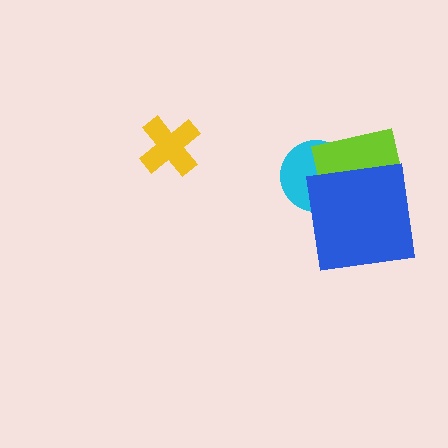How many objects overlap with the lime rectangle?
2 objects overlap with the lime rectangle.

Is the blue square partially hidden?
No, no other shape covers it.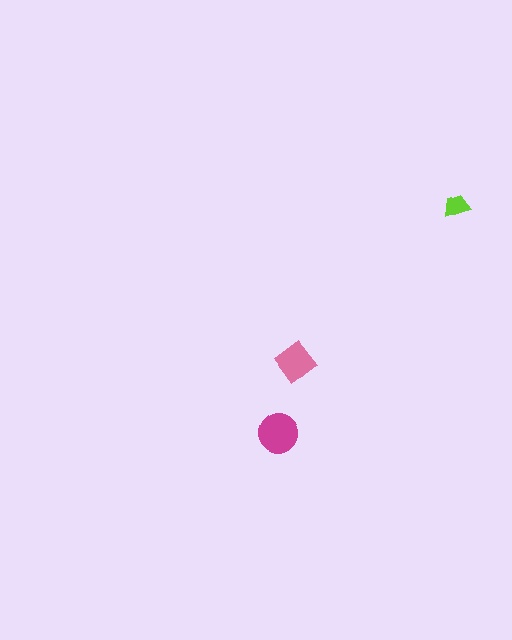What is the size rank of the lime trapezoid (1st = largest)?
3rd.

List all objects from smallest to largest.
The lime trapezoid, the pink diamond, the magenta circle.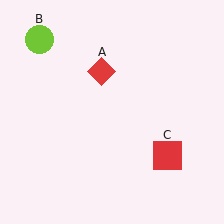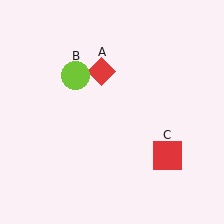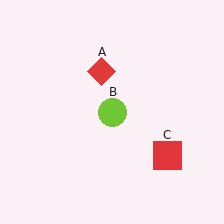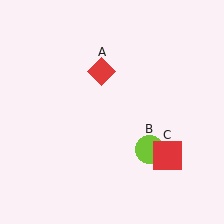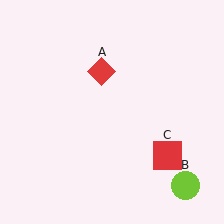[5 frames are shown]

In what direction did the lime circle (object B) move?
The lime circle (object B) moved down and to the right.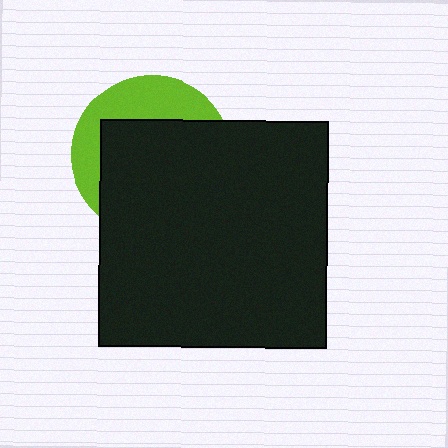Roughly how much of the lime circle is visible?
A small part of it is visible (roughly 33%).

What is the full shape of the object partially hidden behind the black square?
The partially hidden object is a lime circle.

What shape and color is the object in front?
The object in front is a black square.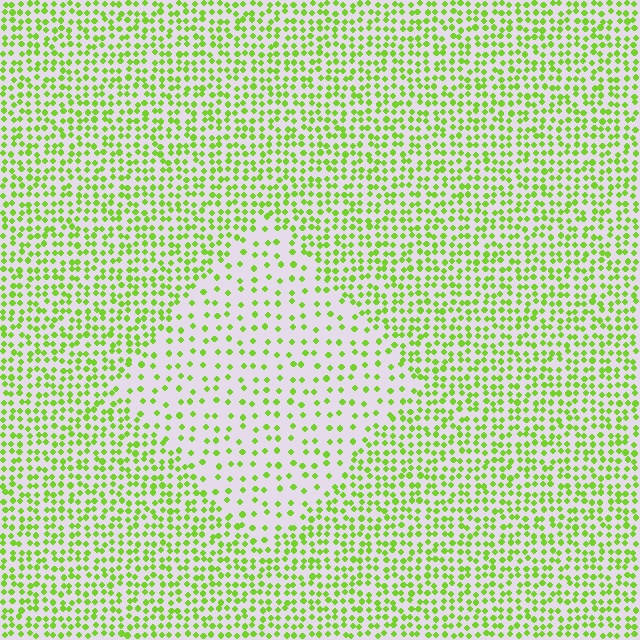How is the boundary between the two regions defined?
The boundary is defined by a change in element density (approximately 2.2x ratio). All elements are the same color, size, and shape.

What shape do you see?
I see a diamond.